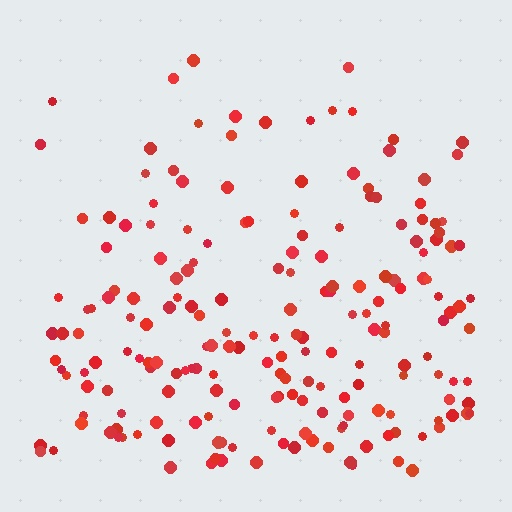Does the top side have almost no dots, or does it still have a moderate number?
Still a moderate number, just noticeably fewer than the bottom.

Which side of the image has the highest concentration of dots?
The bottom.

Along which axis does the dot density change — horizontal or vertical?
Vertical.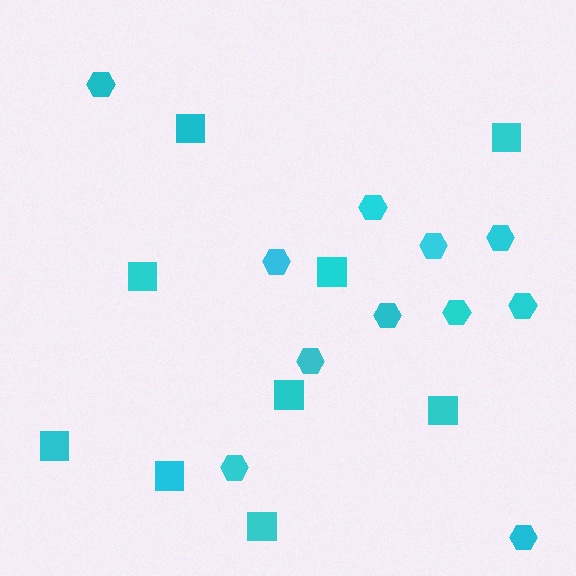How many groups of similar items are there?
There are 2 groups: one group of hexagons (11) and one group of squares (9).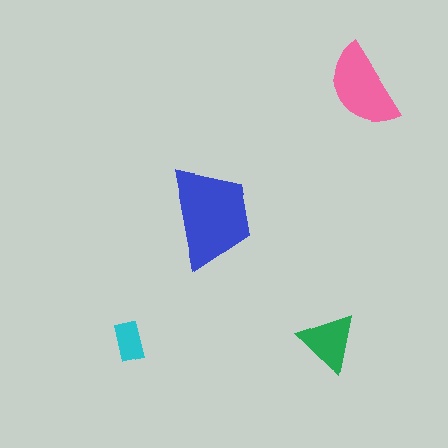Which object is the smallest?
The cyan rectangle.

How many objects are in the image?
There are 4 objects in the image.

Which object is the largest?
The blue trapezoid.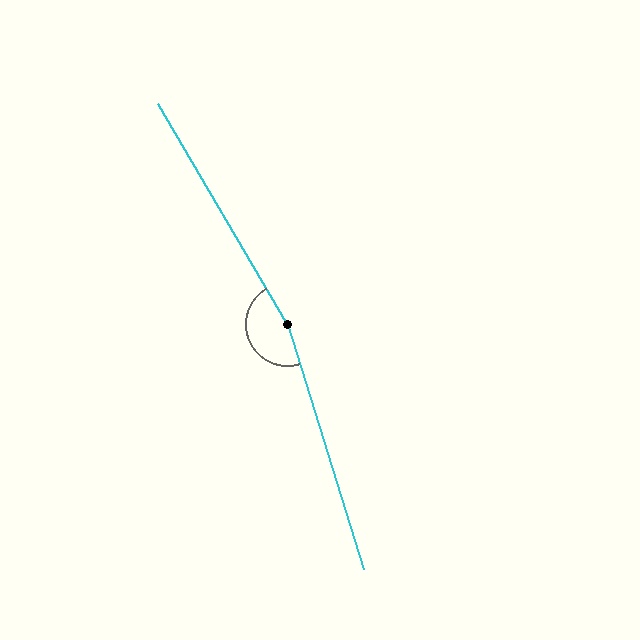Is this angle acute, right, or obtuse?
It is obtuse.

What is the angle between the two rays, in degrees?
Approximately 167 degrees.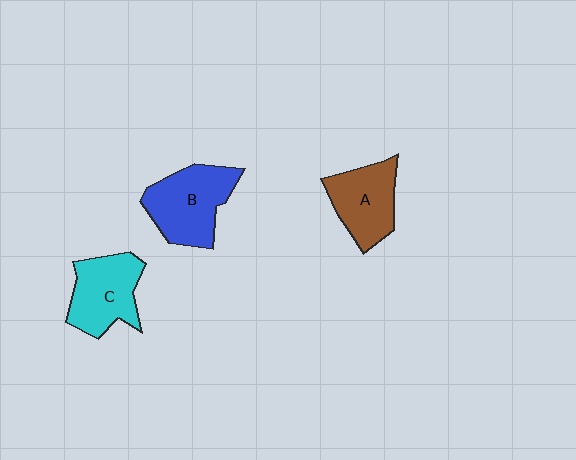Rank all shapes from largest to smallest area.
From largest to smallest: B (blue), C (cyan), A (brown).